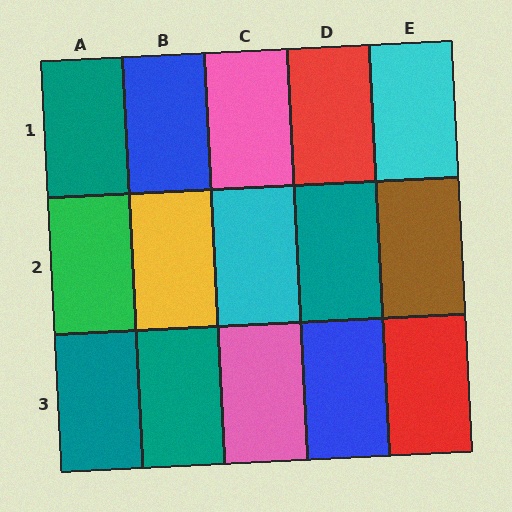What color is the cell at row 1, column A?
Teal.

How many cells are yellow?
1 cell is yellow.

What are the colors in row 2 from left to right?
Green, yellow, cyan, teal, brown.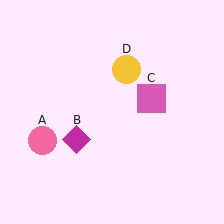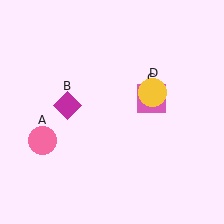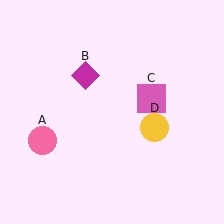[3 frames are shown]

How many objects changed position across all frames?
2 objects changed position: magenta diamond (object B), yellow circle (object D).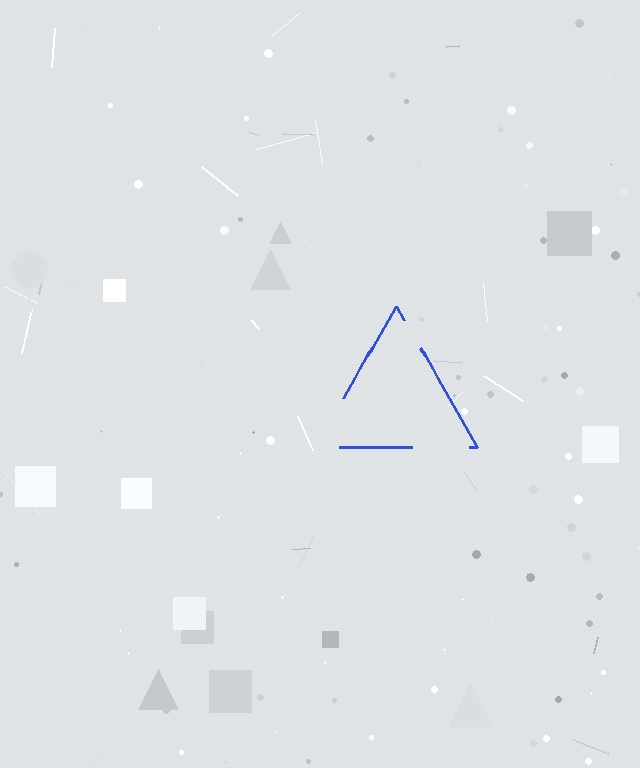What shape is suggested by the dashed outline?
The dashed outline suggests a triangle.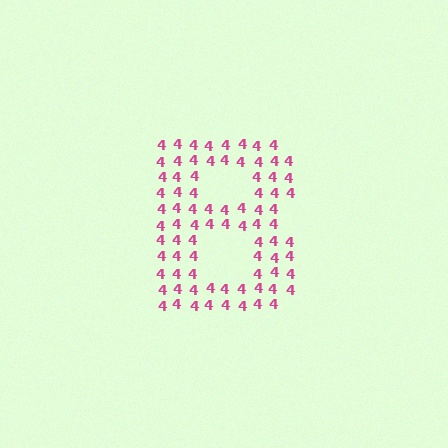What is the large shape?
The large shape is the letter B.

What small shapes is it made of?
It is made of small digit 4's.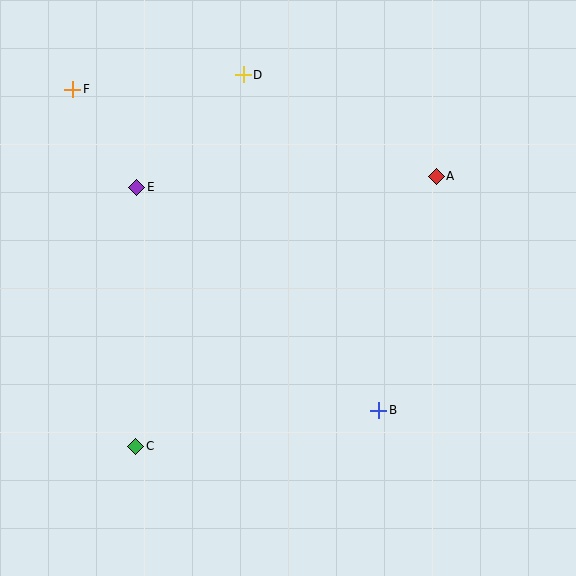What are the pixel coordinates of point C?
Point C is at (136, 446).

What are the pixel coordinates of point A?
Point A is at (436, 176).